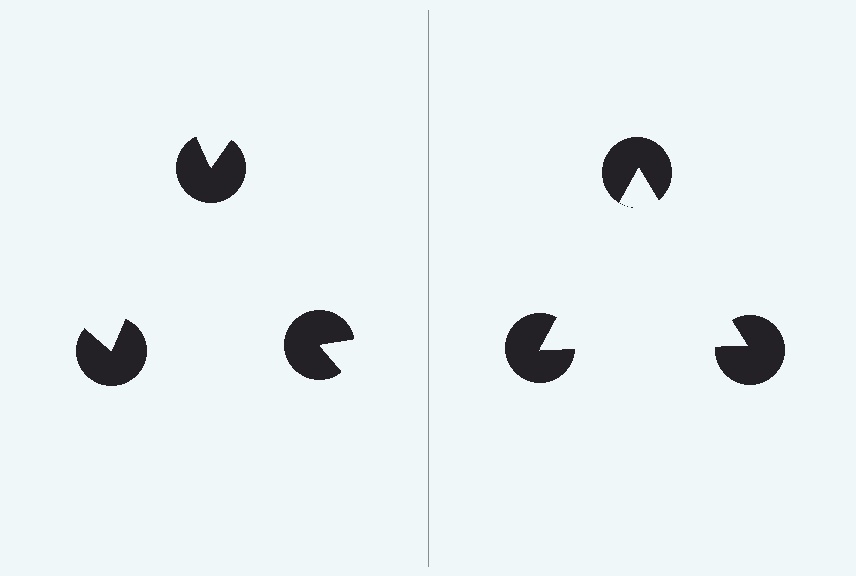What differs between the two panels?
The pac-man discs are positioned identically on both sides; only the wedge orientations differ. On the right they align to a triangle; on the left they are misaligned.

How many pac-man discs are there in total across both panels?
6 — 3 on each side.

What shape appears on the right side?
An illusory triangle.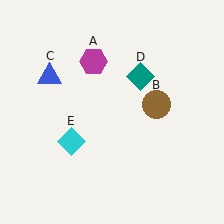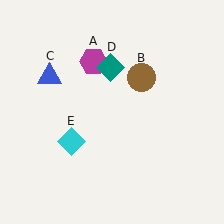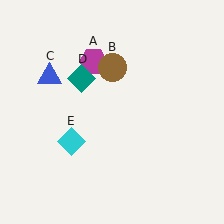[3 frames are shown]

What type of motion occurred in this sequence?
The brown circle (object B), teal diamond (object D) rotated counterclockwise around the center of the scene.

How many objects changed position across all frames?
2 objects changed position: brown circle (object B), teal diamond (object D).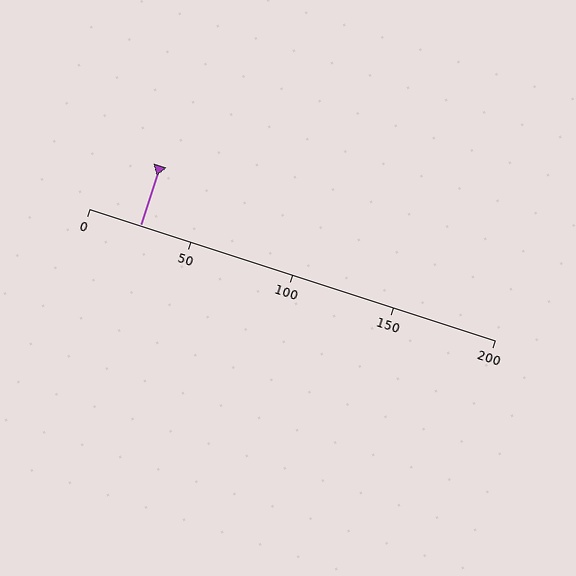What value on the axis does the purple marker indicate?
The marker indicates approximately 25.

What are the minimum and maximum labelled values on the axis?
The axis runs from 0 to 200.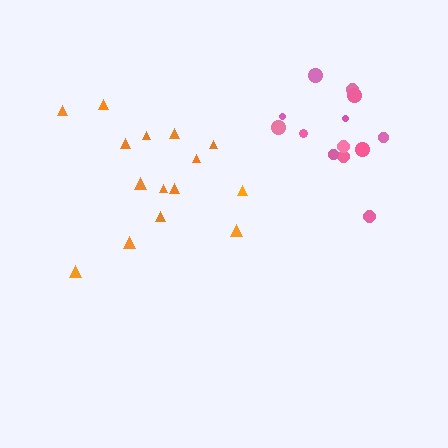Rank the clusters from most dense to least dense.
pink, orange.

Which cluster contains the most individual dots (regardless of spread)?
Orange (15).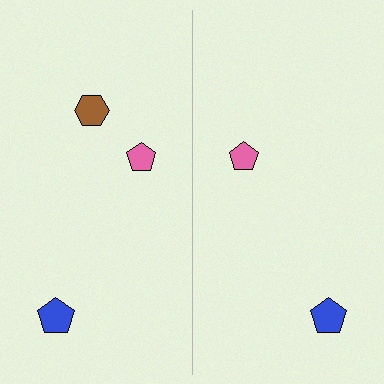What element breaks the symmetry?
A brown hexagon is missing from the right side.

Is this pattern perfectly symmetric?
No, the pattern is not perfectly symmetric. A brown hexagon is missing from the right side.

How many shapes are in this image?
There are 5 shapes in this image.